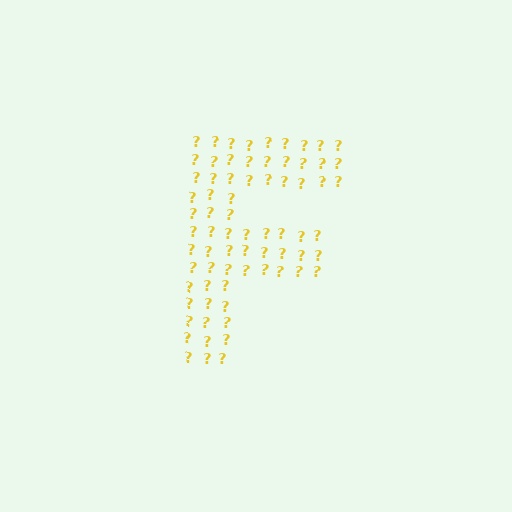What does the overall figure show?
The overall figure shows the letter F.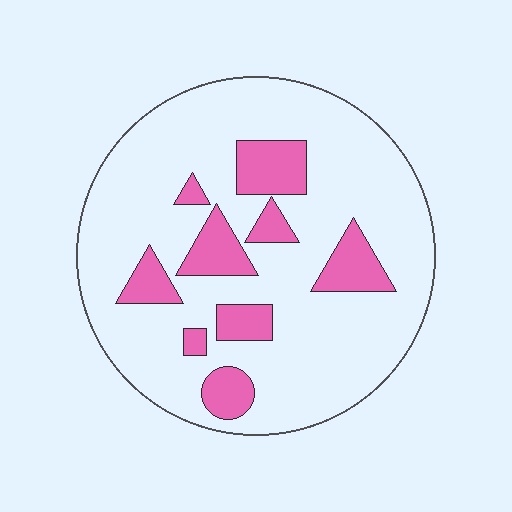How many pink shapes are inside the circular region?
9.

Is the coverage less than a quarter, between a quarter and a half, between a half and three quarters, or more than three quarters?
Less than a quarter.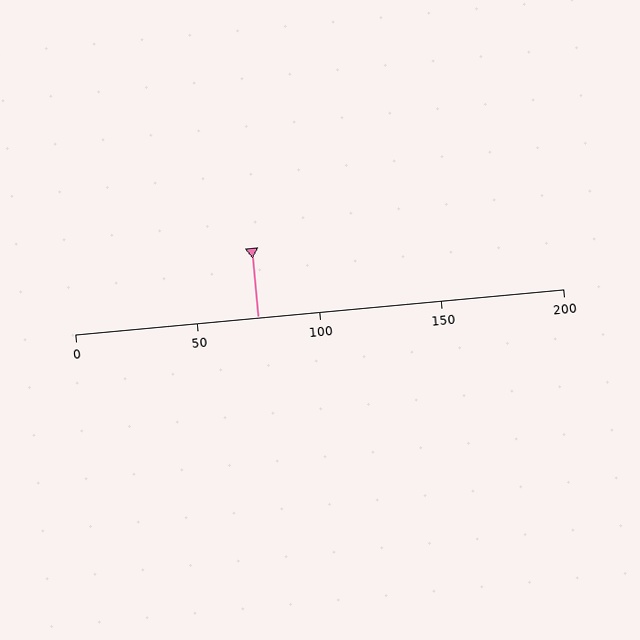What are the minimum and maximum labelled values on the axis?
The axis runs from 0 to 200.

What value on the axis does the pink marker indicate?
The marker indicates approximately 75.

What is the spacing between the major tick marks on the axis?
The major ticks are spaced 50 apart.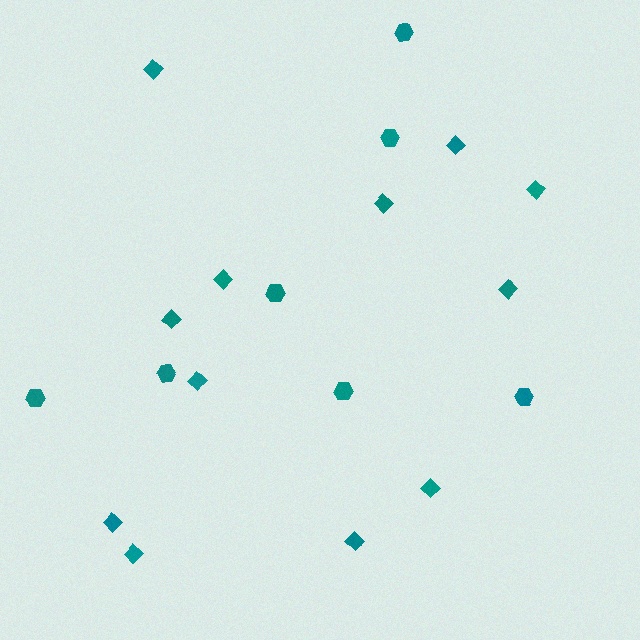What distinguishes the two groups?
There are 2 groups: one group of diamonds (12) and one group of hexagons (7).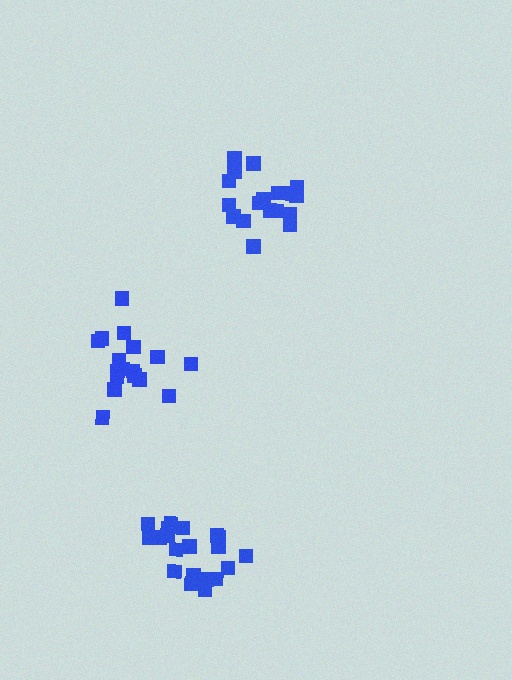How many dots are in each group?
Group 1: 18 dots, Group 2: 17 dots, Group 3: 20 dots (55 total).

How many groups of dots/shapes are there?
There are 3 groups.